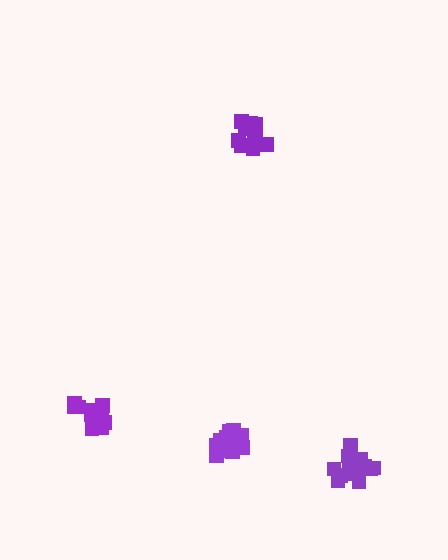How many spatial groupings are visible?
There are 4 spatial groupings.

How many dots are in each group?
Group 1: 13 dots, Group 2: 14 dots, Group 3: 14 dots, Group 4: 14 dots (55 total).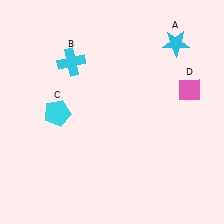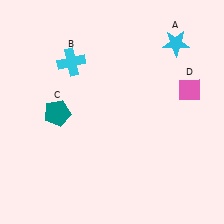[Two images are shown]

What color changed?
The pentagon (C) changed from cyan in Image 1 to teal in Image 2.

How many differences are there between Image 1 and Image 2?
There is 1 difference between the two images.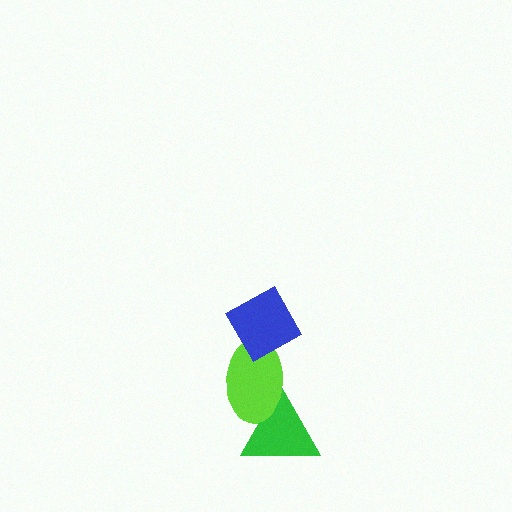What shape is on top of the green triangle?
The lime ellipse is on top of the green triangle.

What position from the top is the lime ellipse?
The lime ellipse is 2nd from the top.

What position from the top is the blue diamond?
The blue diamond is 1st from the top.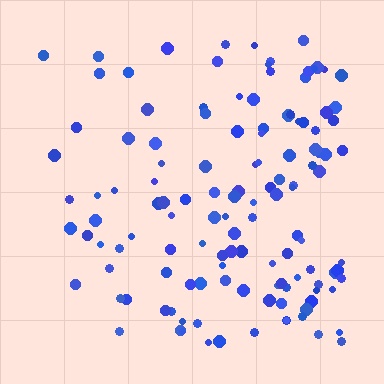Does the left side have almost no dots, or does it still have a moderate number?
Still a moderate number, just noticeably fewer than the right.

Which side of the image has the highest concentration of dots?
The right.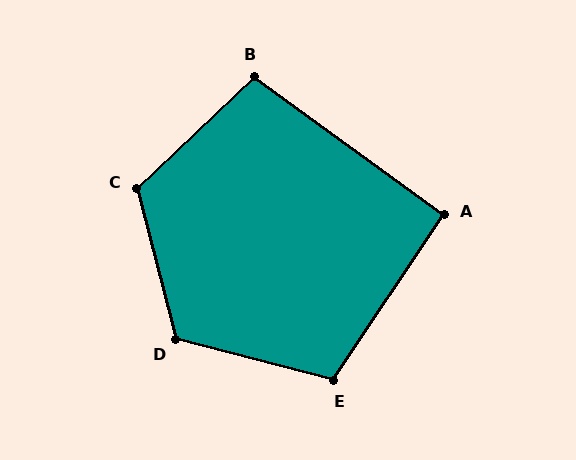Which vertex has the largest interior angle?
C, at approximately 119 degrees.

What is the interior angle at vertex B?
Approximately 101 degrees (obtuse).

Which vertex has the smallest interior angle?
A, at approximately 92 degrees.